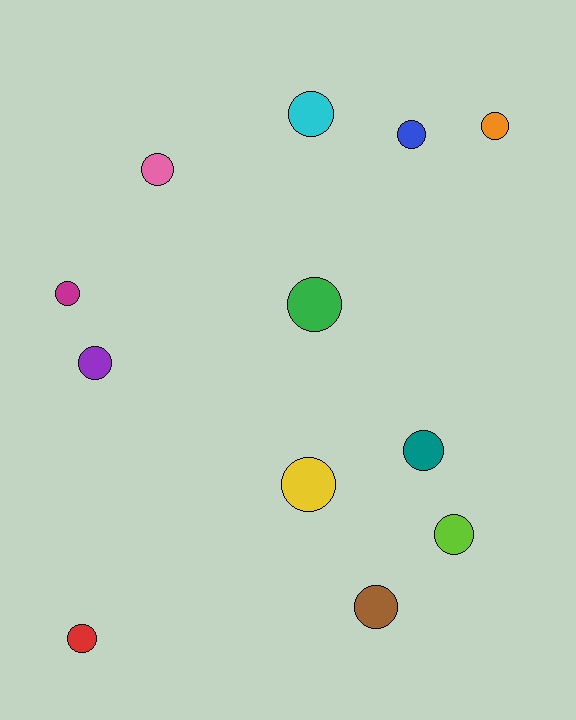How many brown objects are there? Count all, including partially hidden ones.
There is 1 brown object.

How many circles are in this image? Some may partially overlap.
There are 12 circles.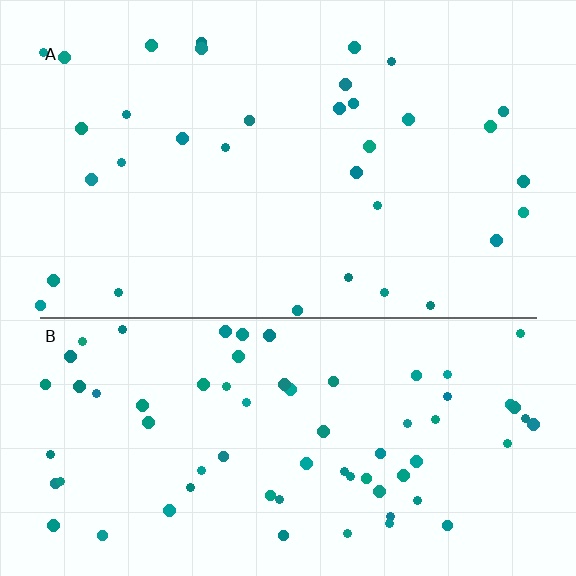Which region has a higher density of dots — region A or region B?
B (the bottom).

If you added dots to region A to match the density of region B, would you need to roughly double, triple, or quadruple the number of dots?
Approximately double.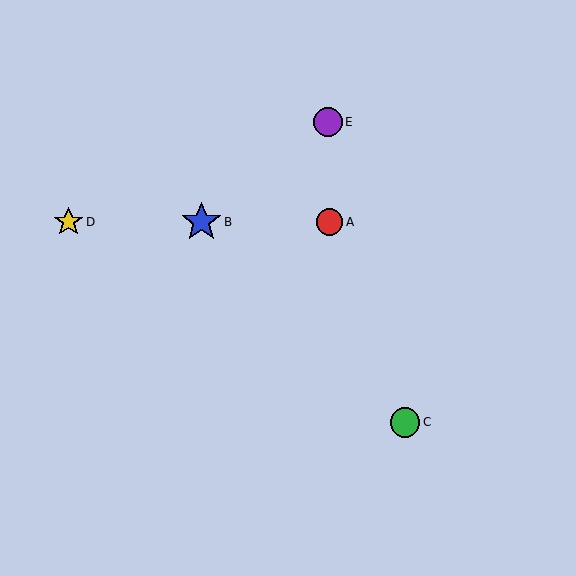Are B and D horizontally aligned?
Yes, both are at y≈222.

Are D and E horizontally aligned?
No, D is at y≈222 and E is at y≈122.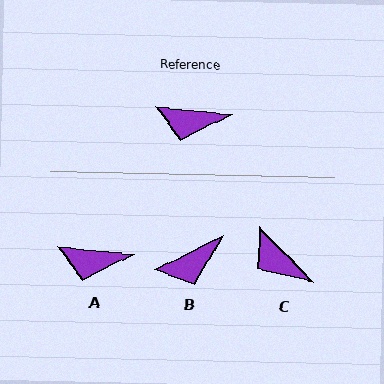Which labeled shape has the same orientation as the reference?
A.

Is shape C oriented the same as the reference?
No, it is off by about 40 degrees.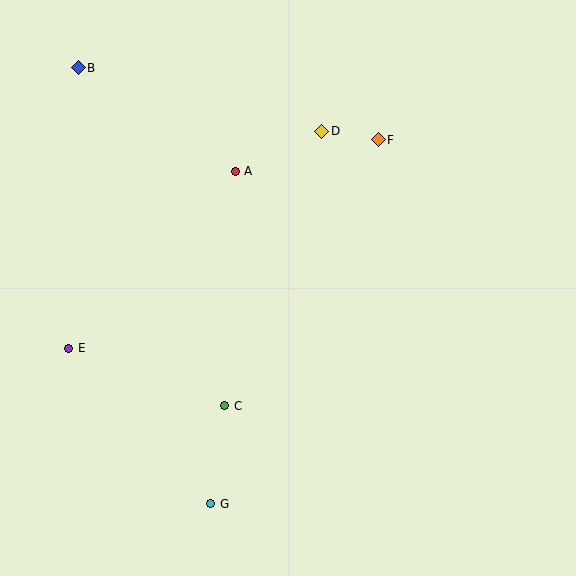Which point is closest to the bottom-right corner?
Point G is closest to the bottom-right corner.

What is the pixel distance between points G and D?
The distance between G and D is 389 pixels.